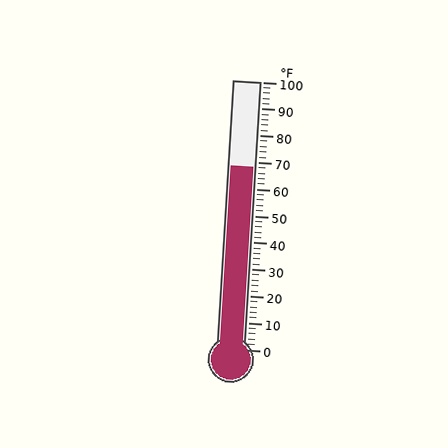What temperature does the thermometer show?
The thermometer shows approximately 68°F.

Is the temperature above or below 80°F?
The temperature is below 80°F.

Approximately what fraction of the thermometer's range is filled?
The thermometer is filled to approximately 70% of its range.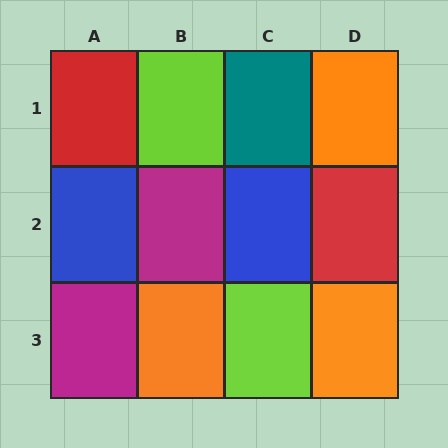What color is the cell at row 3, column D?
Orange.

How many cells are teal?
1 cell is teal.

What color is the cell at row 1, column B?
Lime.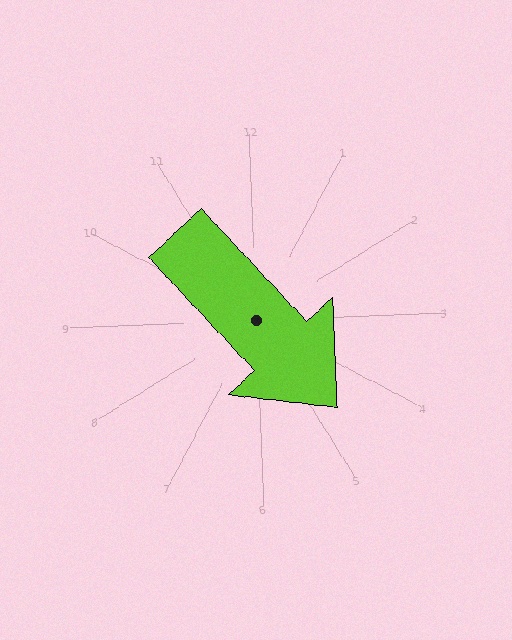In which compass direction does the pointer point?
Southeast.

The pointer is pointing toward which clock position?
Roughly 5 o'clock.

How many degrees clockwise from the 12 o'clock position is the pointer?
Approximately 139 degrees.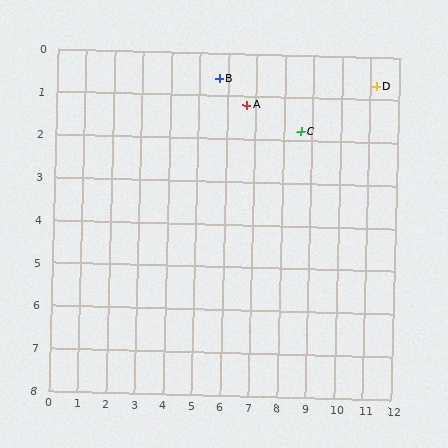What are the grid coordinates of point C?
Point C is at approximately (8.6, 1.8).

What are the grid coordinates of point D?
Point D is at approximately (11.2, 0.7).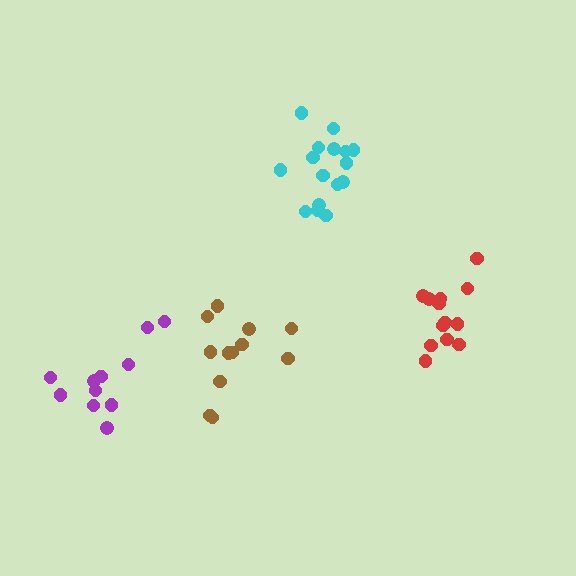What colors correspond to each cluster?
The clusters are colored: purple, red, brown, cyan.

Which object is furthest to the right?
The red cluster is rightmost.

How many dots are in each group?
Group 1: 11 dots, Group 2: 13 dots, Group 3: 12 dots, Group 4: 16 dots (52 total).